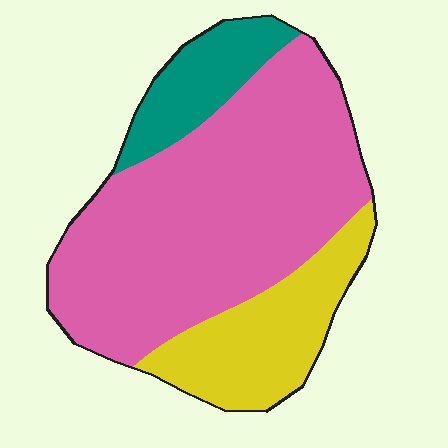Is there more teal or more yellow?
Yellow.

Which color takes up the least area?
Teal, at roughly 15%.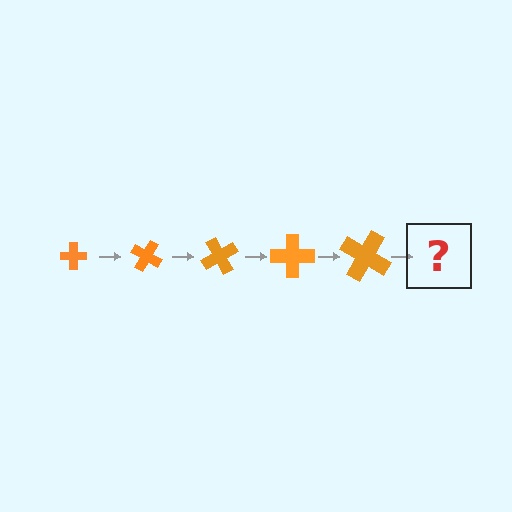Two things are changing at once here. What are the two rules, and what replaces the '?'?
The two rules are that the cross grows larger each step and it rotates 30 degrees each step. The '?' should be a cross, larger than the previous one and rotated 150 degrees from the start.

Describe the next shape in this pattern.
It should be a cross, larger than the previous one and rotated 150 degrees from the start.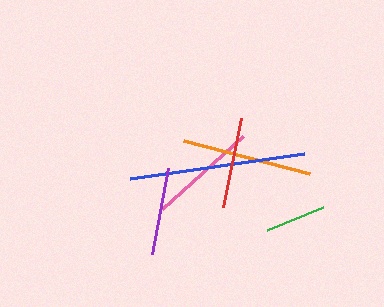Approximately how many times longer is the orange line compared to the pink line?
The orange line is approximately 1.2 times the length of the pink line.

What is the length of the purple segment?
The purple segment is approximately 87 pixels long.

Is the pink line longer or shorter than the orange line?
The orange line is longer than the pink line.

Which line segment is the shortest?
The green line is the shortest at approximately 60 pixels.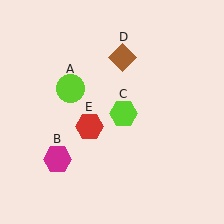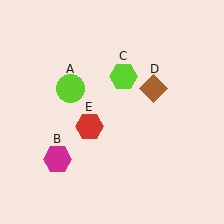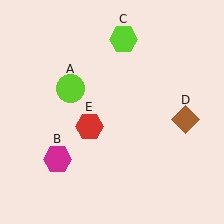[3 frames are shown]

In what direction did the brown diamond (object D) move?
The brown diamond (object D) moved down and to the right.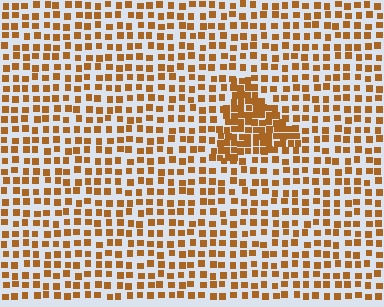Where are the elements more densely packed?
The elements are more densely packed inside the triangle boundary.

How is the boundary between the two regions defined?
The boundary is defined by a change in element density (approximately 2.2x ratio). All elements are the same color, size, and shape.